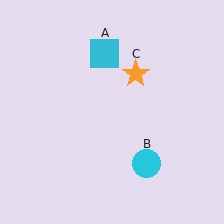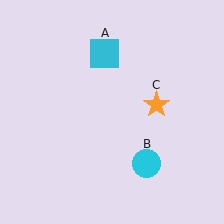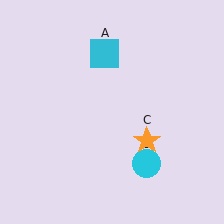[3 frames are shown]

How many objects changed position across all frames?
1 object changed position: orange star (object C).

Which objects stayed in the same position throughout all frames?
Cyan square (object A) and cyan circle (object B) remained stationary.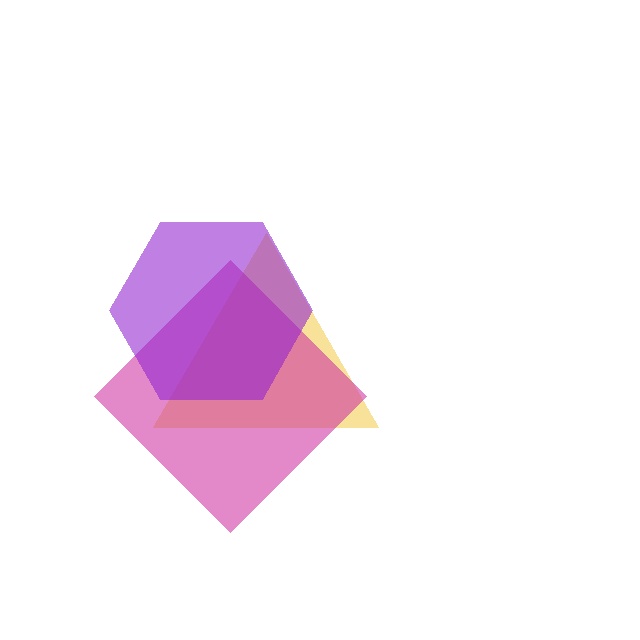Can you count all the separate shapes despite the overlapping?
Yes, there are 3 separate shapes.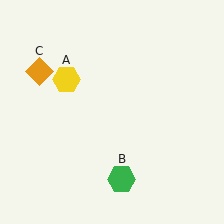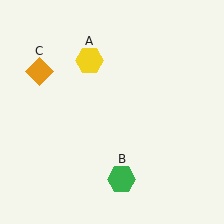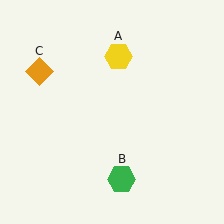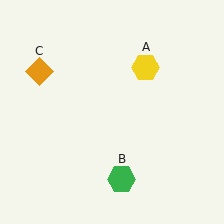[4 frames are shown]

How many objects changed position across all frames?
1 object changed position: yellow hexagon (object A).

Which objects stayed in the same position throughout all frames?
Green hexagon (object B) and orange diamond (object C) remained stationary.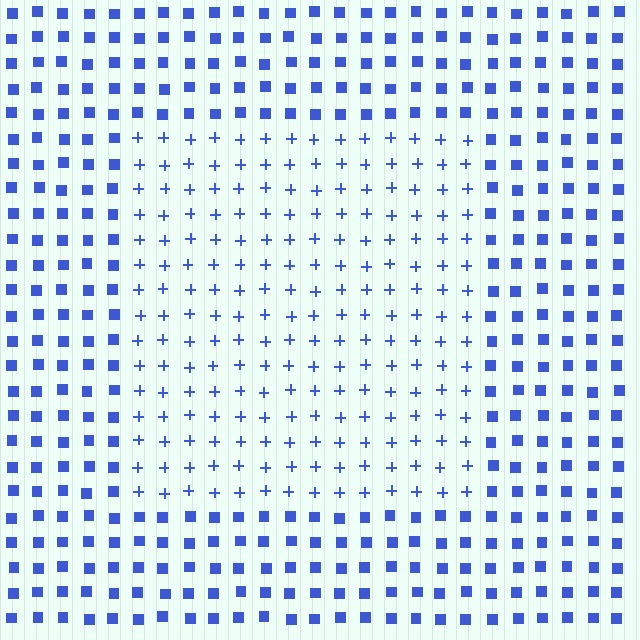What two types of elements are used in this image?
The image uses plus signs inside the rectangle region and squares outside it.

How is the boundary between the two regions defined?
The boundary is defined by a change in element shape: plus signs inside vs. squares outside. All elements share the same color and spacing.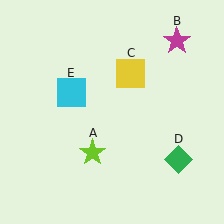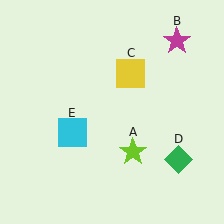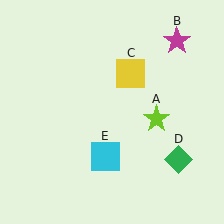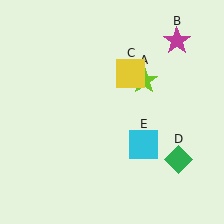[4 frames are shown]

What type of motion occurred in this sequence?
The lime star (object A), cyan square (object E) rotated counterclockwise around the center of the scene.